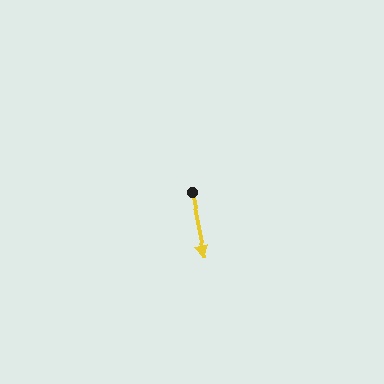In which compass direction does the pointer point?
South.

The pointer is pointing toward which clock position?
Roughly 6 o'clock.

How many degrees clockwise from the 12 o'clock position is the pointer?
Approximately 169 degrees.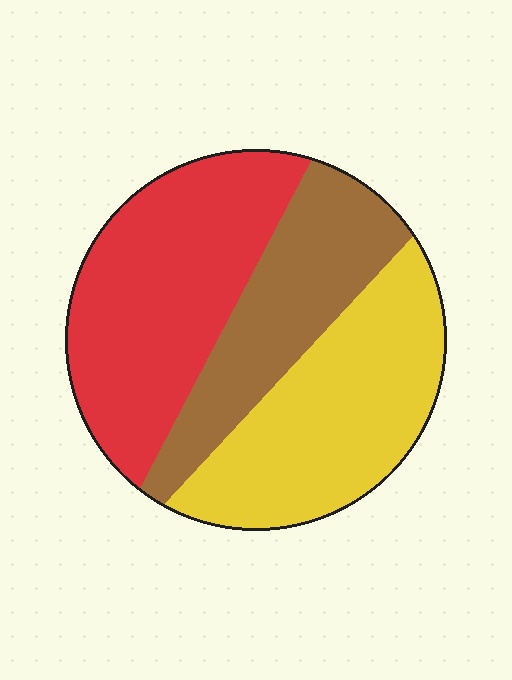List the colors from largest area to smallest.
From largest to smallest: red, yellow, brown.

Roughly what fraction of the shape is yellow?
Yellow covers 35% of the shape.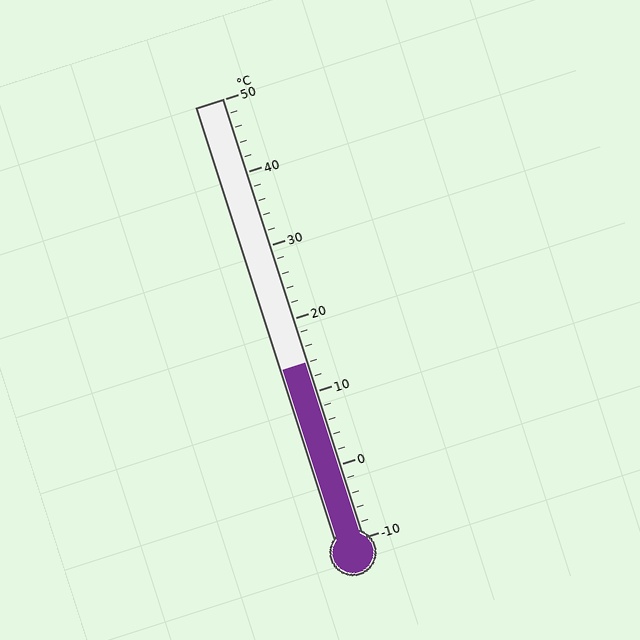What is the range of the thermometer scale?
The thermometer scale ranges from -10°C to 50°C.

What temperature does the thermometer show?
The thermometer shows approximately 14°C.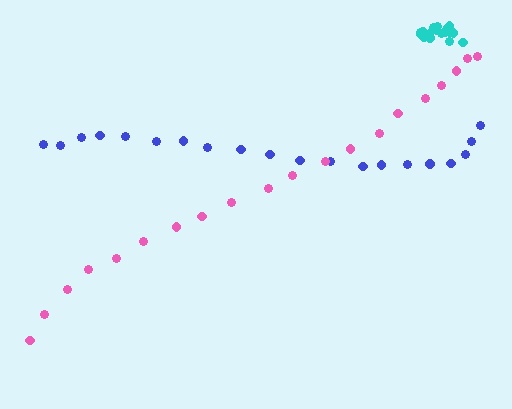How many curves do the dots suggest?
There are 3 distinct paths.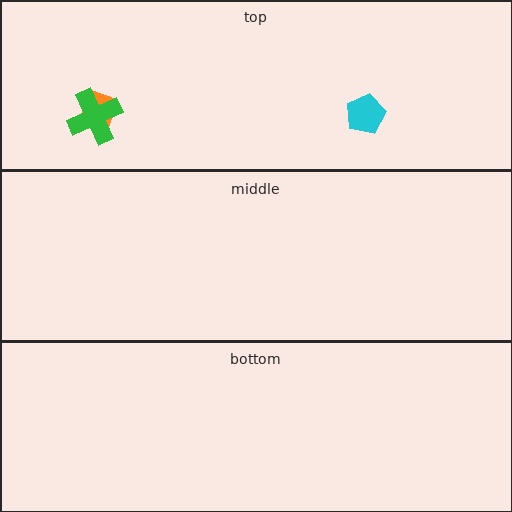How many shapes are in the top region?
3.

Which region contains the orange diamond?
The top region.